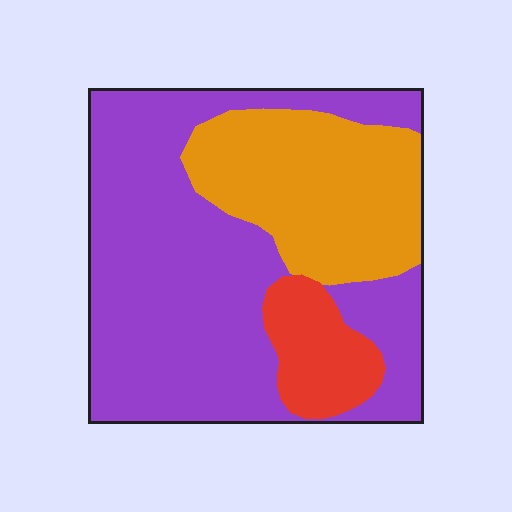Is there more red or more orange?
Orange.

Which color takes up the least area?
Red, at roughly 10%.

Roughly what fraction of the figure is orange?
Orange covers about 30% of the figure.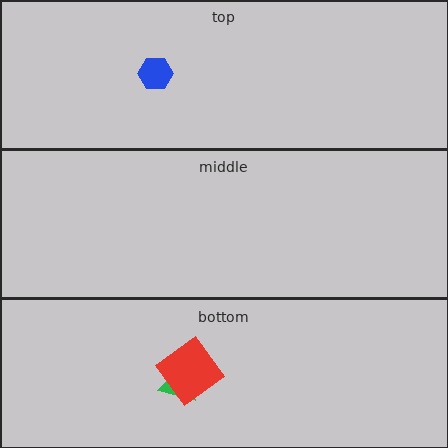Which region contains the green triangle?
The bottom region.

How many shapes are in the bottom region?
2.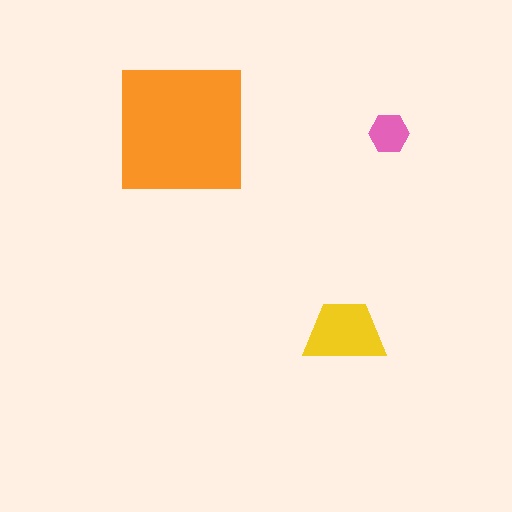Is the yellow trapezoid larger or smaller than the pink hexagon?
Larger.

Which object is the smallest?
The pink hexagon.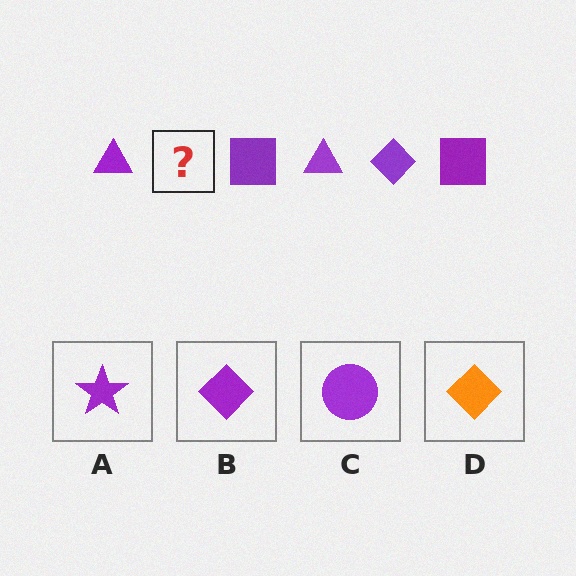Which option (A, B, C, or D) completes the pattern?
B.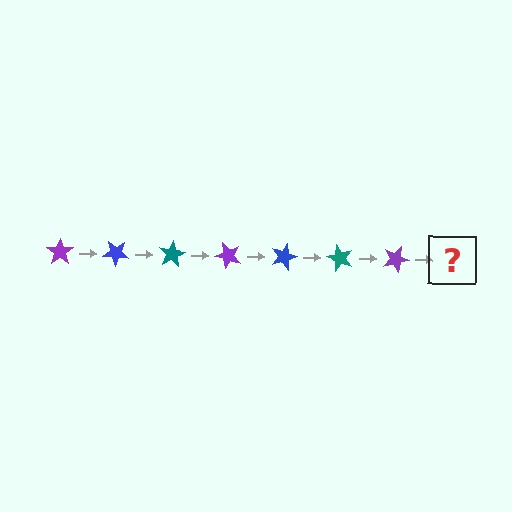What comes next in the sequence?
The next element should be a blue star, rotated 280 degrees from the start.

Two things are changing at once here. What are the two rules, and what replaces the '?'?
The two rules are that it rotates 40 degrees each step and the color cycles through purple, blue, and teal. The '?' should be a blue star, rotated 280 degrees from the start.